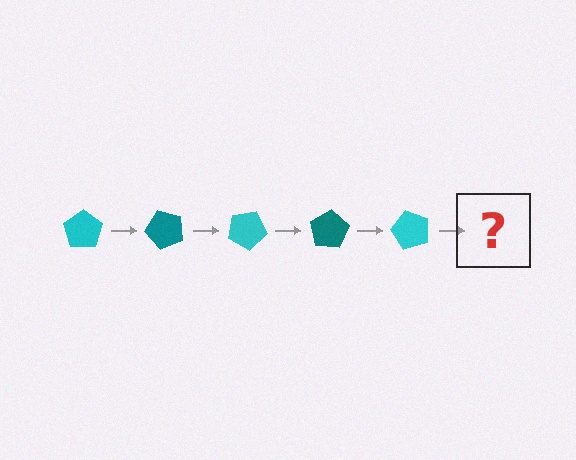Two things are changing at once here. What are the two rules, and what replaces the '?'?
The two rules are that it rotates 50 degrees each step and the color cycles through cyan and teal. The '?' should be a teal pentagon, rotated 250 degrees from the start.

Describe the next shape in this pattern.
It should be a teal pentagon, rotated 250 degrees from the start.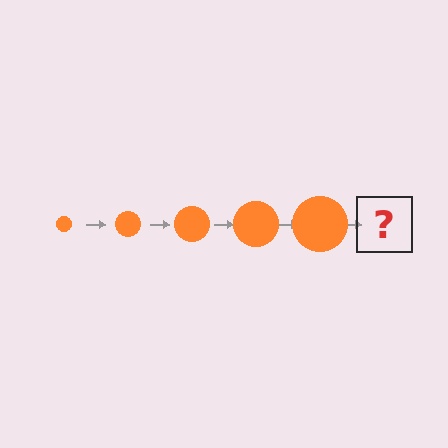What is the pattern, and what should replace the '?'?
The pattern is that the circle gets progressively larger each step. The '?' should be an orange circle, larger than the previous one.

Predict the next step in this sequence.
The next step is an orange circle, larger than the previous one.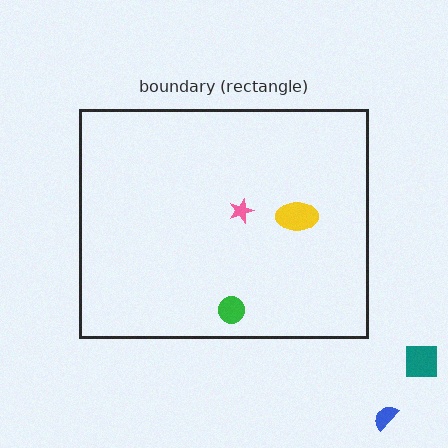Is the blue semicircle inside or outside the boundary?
Outside.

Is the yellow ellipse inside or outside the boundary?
Inside.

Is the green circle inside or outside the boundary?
Inside.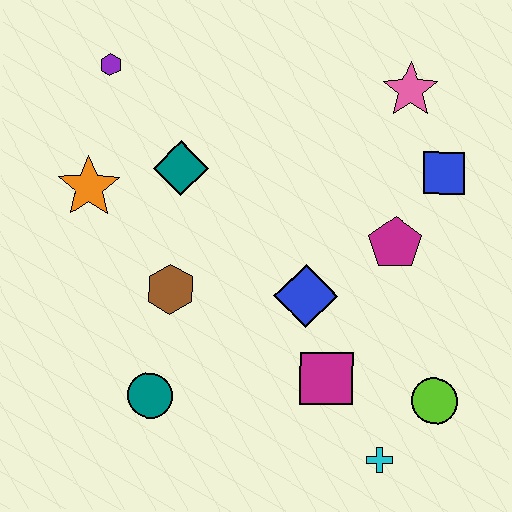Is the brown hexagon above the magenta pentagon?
No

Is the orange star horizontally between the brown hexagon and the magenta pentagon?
No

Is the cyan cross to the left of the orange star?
No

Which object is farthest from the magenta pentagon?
The purple hexagon is farthest from the magenta pentagon.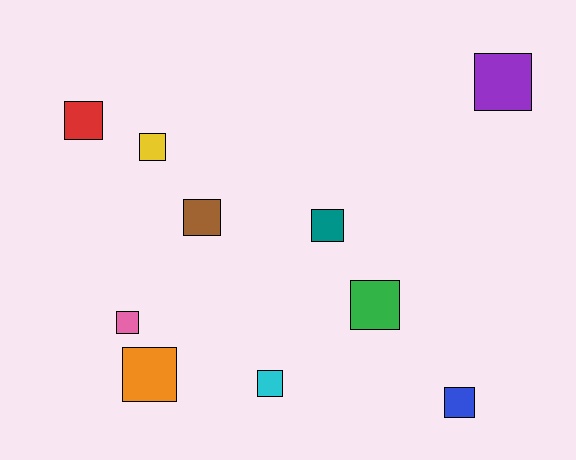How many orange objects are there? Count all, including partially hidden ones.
There is 1 orange object.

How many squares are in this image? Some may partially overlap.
There are 10 squares.